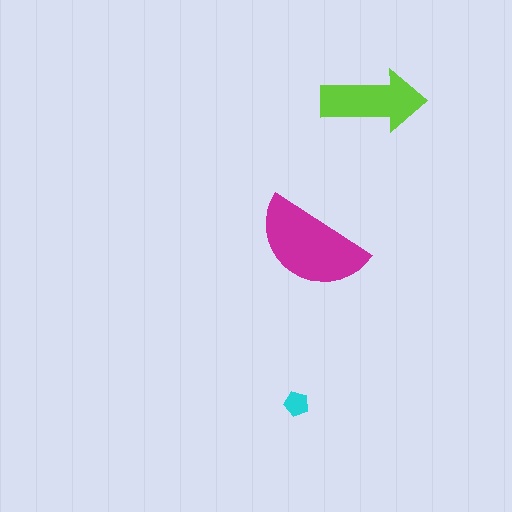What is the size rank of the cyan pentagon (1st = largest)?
3rd.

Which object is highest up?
The lime arrow is topmost.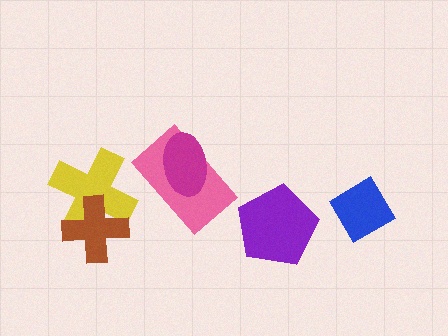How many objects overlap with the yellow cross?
1 object overlaps with the yellow cross.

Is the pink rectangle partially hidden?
Yes, it is partially covered by another shape.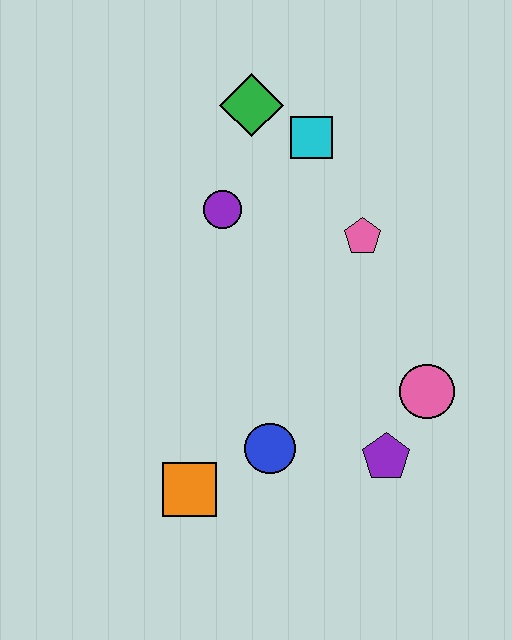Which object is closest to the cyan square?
The green diamond is closest to the cyan square.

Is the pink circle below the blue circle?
No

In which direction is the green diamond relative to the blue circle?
The green diamond is above the blue circle.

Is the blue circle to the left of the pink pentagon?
Yes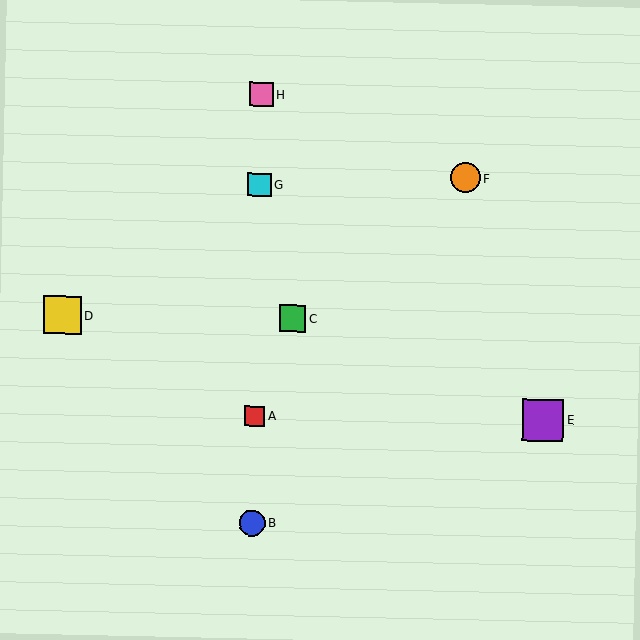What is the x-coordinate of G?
Object G is at x≈259.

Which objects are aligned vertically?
Objects A, B, G, H are aligned vertically.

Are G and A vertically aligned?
Yes, both are at x≈259.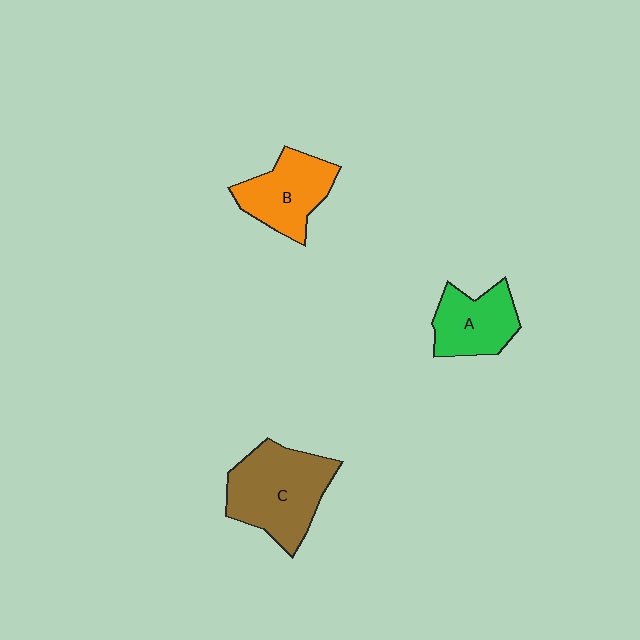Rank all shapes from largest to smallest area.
From largest to smallest: C (brown), B (orange), A (green).